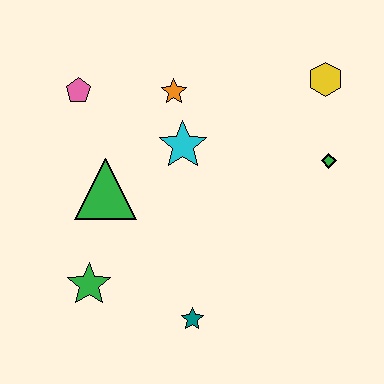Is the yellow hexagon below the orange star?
No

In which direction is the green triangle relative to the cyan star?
The green triangle is to the left of the cyan star.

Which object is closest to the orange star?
The cyan star is closest to the orange star.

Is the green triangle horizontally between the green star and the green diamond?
Yes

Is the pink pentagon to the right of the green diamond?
No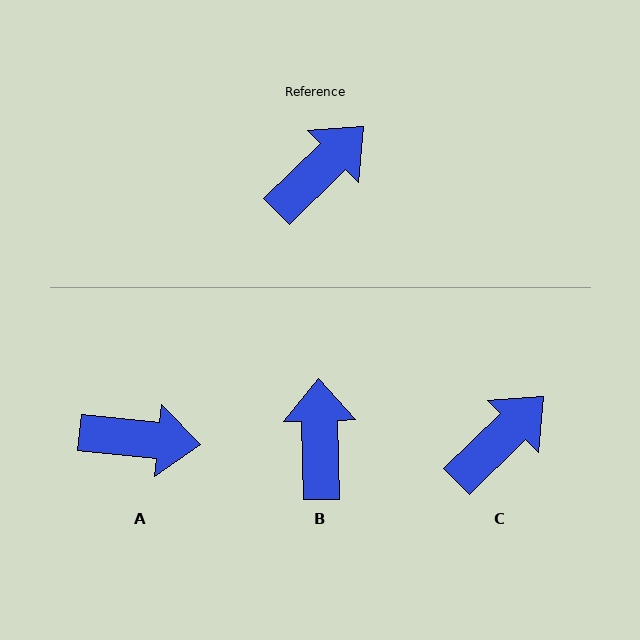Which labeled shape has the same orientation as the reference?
C.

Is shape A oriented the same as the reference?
No, it is off by about 50 degrees.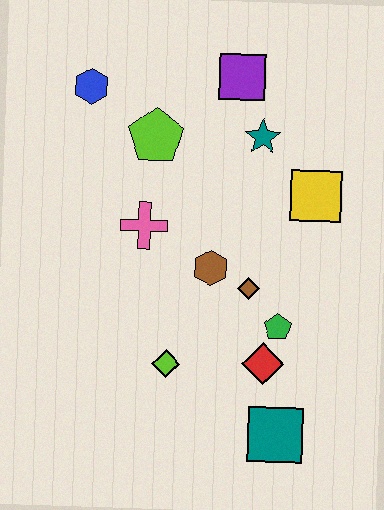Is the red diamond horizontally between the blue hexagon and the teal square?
Yes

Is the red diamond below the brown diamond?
Yes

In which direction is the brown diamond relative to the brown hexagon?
The brown diamond is to the right of the brown hexagon.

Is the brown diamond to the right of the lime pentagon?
Yes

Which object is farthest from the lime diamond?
The purple square is farthest from the lime diamond.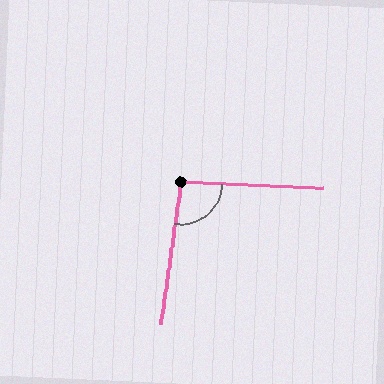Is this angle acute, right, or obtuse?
It is obtuse.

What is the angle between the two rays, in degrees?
Approximately 96 degrees.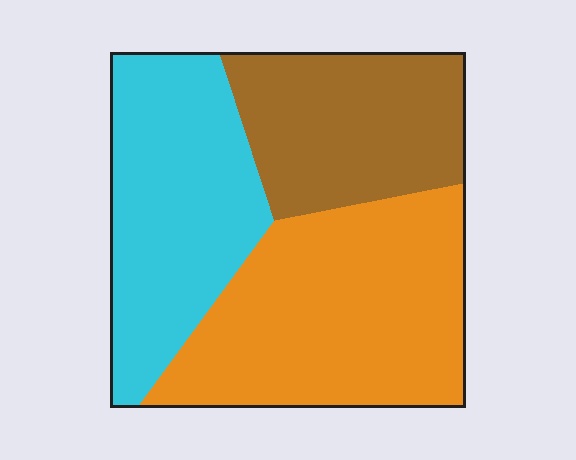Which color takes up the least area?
Brown, at roughly 25%.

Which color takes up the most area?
Orange, at roughly 40%.